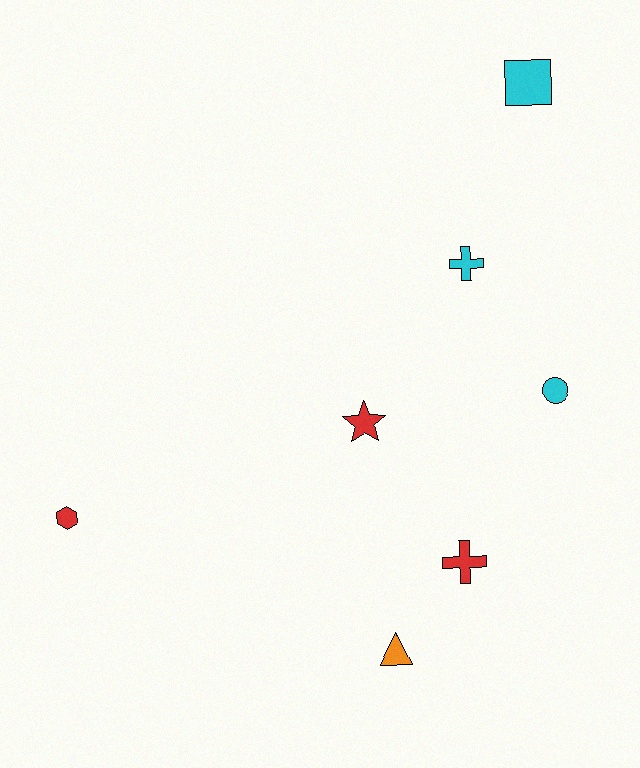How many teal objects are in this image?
There are no teal objects.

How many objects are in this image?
There are 7 objects.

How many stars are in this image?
There is 1 star.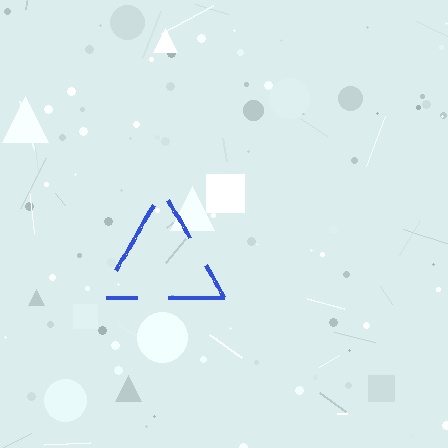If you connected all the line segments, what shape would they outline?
They would outline a triangle.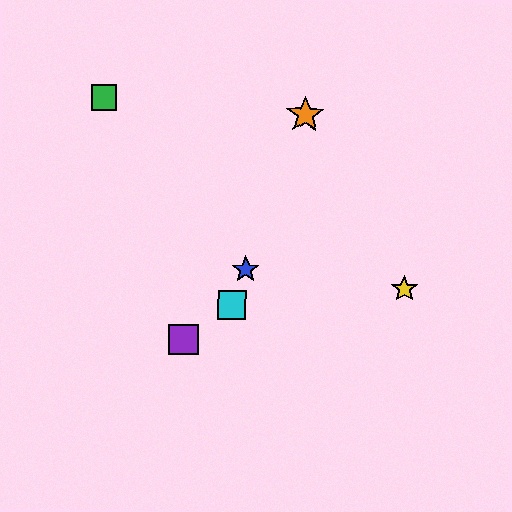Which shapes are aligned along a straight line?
The red star, the blue star, the orange star, the cyan square are aligned along a straight line.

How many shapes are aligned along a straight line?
4 shapes (the red star, the blue star, the orange star, the cyan square) are aligned along a straight line.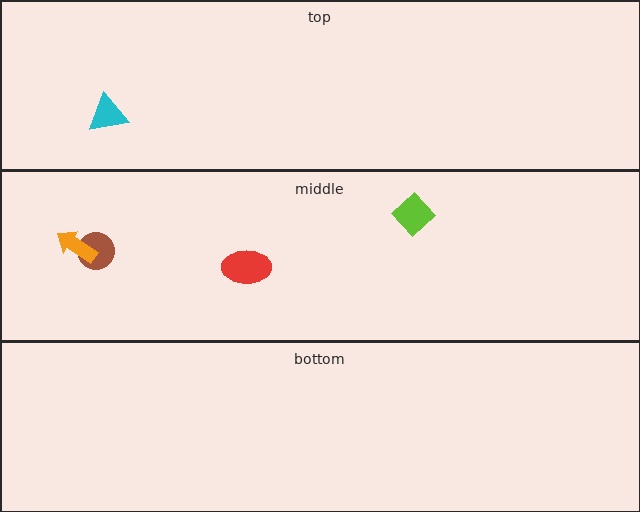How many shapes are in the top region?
1.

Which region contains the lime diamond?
The middle region.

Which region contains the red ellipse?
The middle region.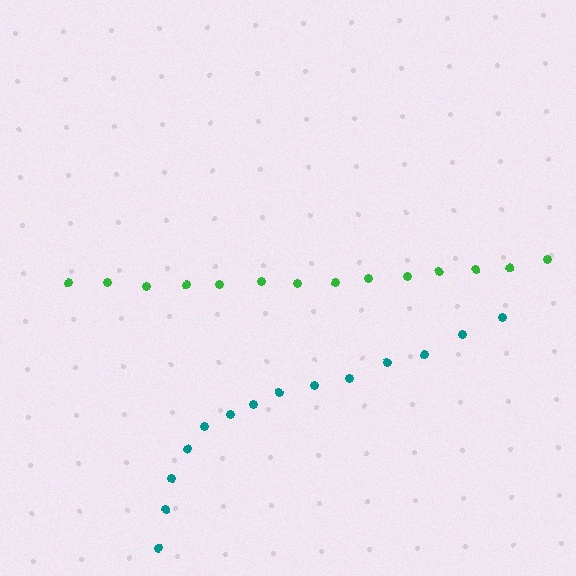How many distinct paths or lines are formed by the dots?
There are 2 distinct paths.